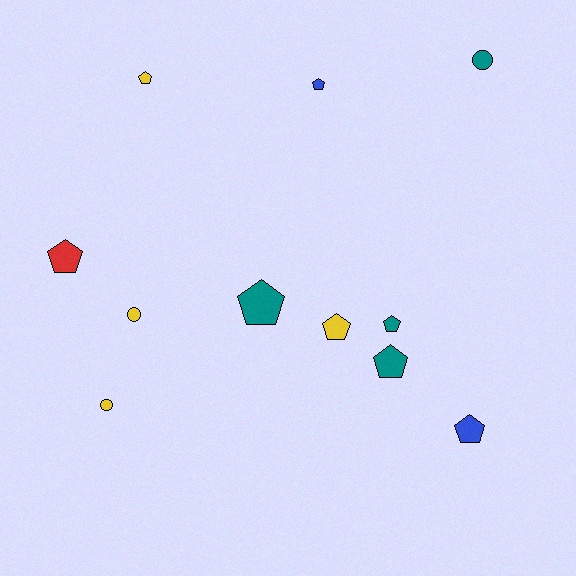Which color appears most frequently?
Teal, with 4 objects.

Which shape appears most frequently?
Pentagon, with 8 objects.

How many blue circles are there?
There are no blue circles.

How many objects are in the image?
There are 11 objects.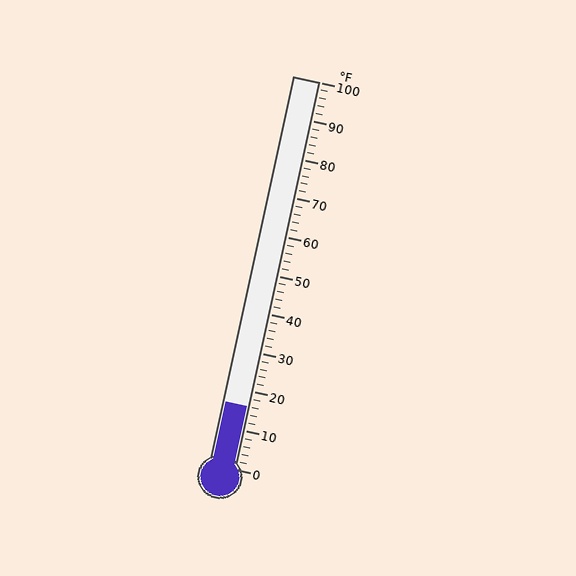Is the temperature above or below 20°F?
The temperature is below 20°F.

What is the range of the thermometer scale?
The thermometer scale ranges from 0°F to 100°F.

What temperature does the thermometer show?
The thermometer shows approximately 16°F.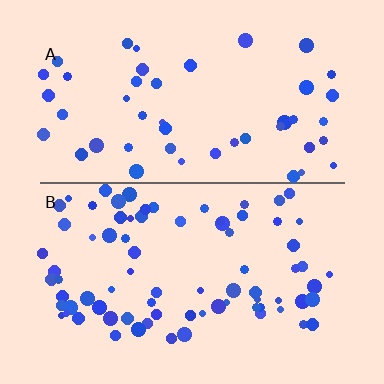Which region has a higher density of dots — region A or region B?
B (the bottom).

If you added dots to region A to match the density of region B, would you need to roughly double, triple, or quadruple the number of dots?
Approximately double.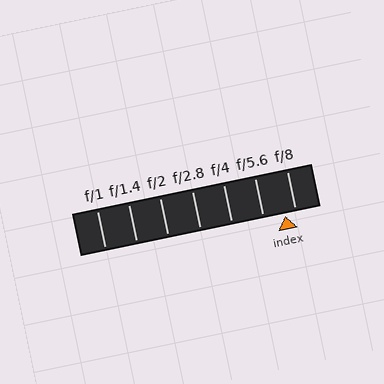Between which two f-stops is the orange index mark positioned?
The index mark is between f/5.6 and f/8.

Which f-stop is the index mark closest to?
The index mark is closest to f/8.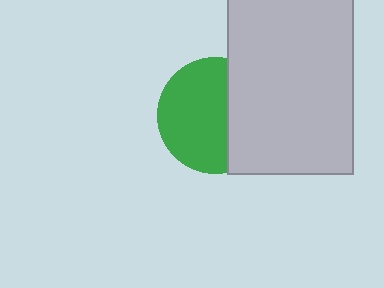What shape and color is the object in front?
The object in front is a light gray rectangle.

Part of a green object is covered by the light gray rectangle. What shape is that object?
It is a circle.